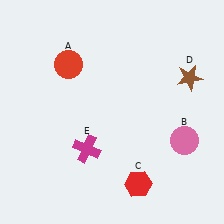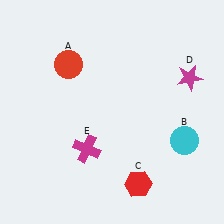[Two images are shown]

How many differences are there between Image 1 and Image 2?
There are 2 differences between the two images.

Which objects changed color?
B changed from pink to cyan. D changed from brown to magenta.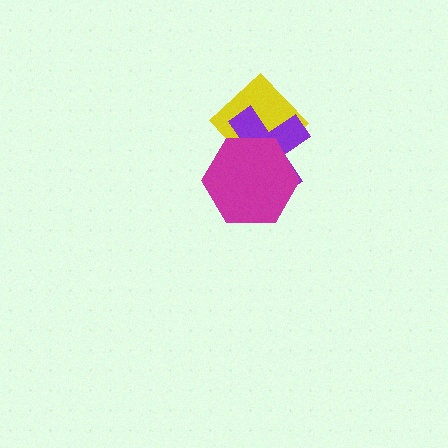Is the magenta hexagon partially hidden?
No, no other shape covers it.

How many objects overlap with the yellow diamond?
2 objects overlap with the yellow diamond.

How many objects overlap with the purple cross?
2 objects overlap with the purple cross.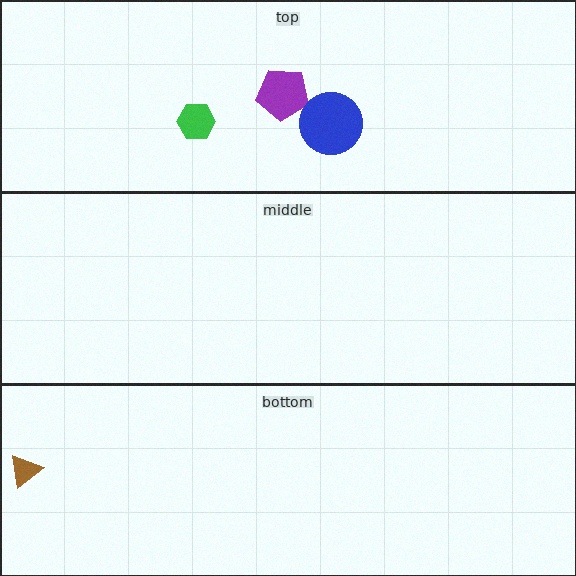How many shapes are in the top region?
3.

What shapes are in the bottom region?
The brown triangle.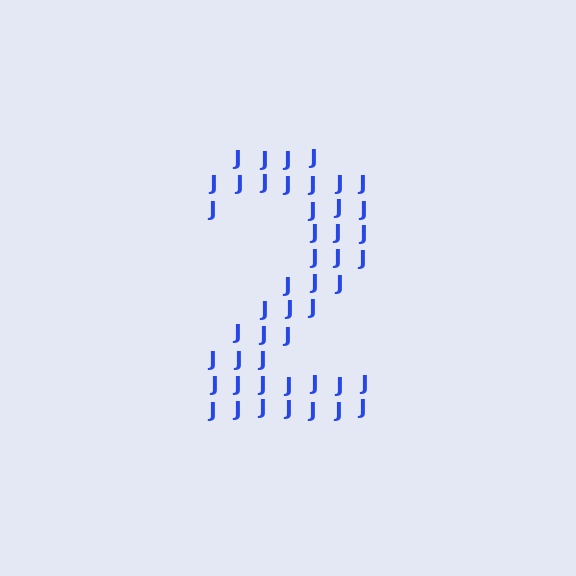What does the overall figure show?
The overall figure shows the digit 2.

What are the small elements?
The small elements are letter J's.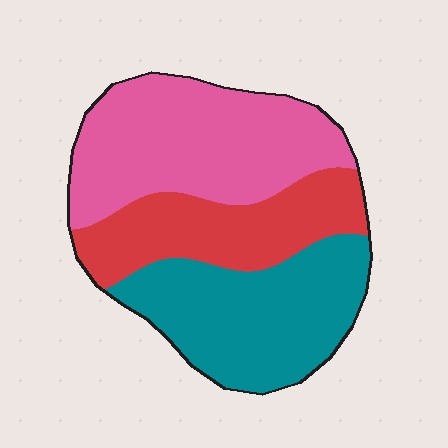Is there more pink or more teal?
Pink.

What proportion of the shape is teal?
Teal takes up between a quarter and a half of the shape.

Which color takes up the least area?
Red, at roughly 25%.